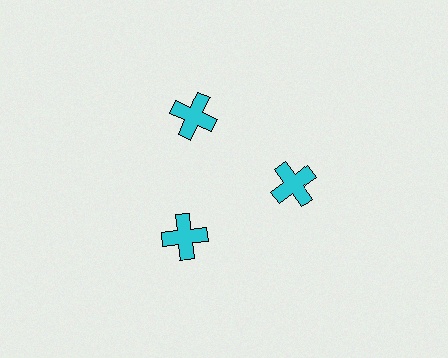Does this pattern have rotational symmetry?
Yes, this pattern has 3-fold rotational symmetry. It looks the same after rotating 120 degrees around the center.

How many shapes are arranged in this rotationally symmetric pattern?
There are 3 shapes, arranged in 3 groups of 1.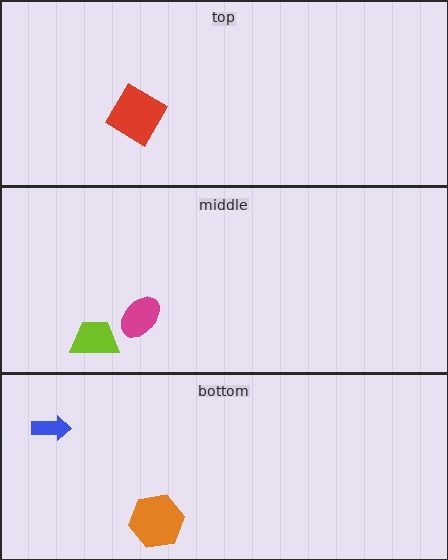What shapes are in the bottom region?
The orange hexagon, the blue arrow.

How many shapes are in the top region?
1.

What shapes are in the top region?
The red diamond.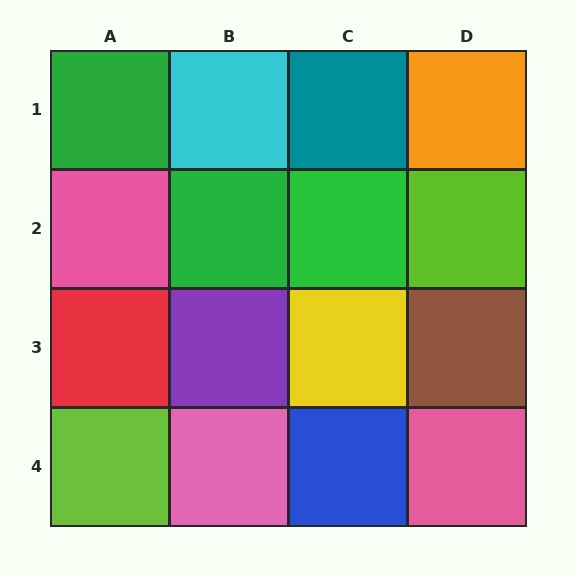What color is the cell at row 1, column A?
Green.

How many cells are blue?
1 cell is blue.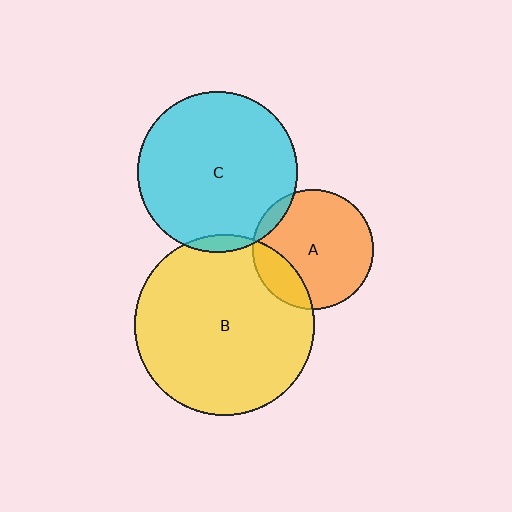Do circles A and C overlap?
Yes.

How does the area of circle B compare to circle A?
Approximately 2.2 times.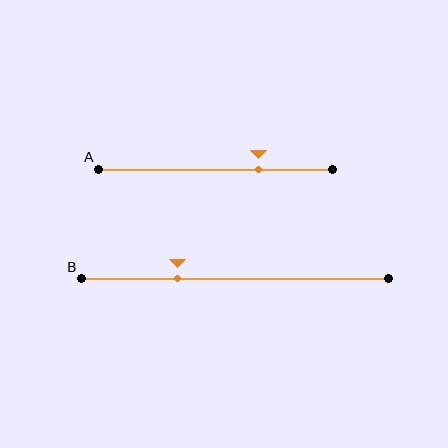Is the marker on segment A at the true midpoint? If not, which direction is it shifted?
No, the marker on segment A is shifted to the right by about 19% of the segment length.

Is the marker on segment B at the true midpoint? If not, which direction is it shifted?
No, the marker on segment B is shifted to the left by about 19% of the segment length.